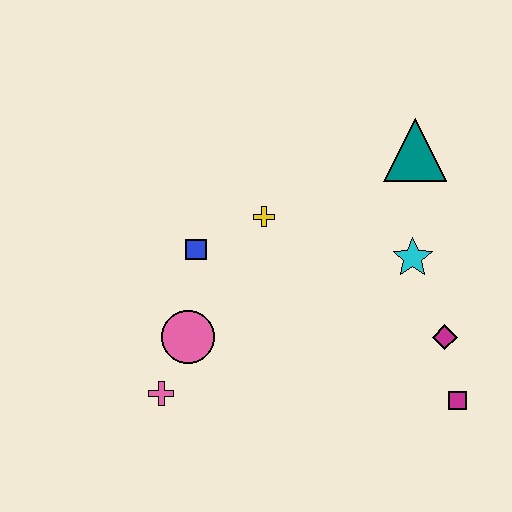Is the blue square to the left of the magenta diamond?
Yes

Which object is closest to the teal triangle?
The cyan star is closest to the teal triangle.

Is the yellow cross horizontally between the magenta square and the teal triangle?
No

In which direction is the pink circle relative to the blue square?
The pink circle is below the blue square.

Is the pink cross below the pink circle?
Yes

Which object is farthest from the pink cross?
The teal triangle is farthest from the pink cross.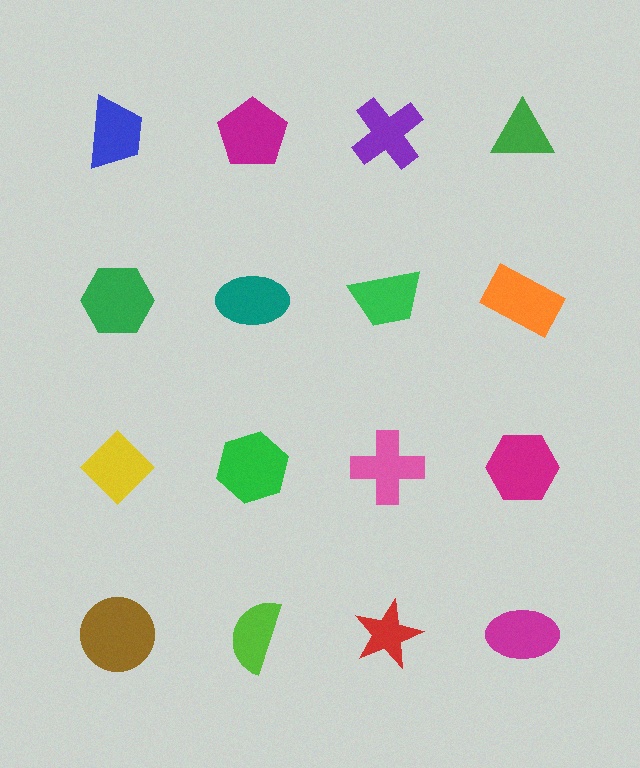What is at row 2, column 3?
A green trapezoid.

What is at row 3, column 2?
A green hexagon.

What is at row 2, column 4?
An orange rectangle.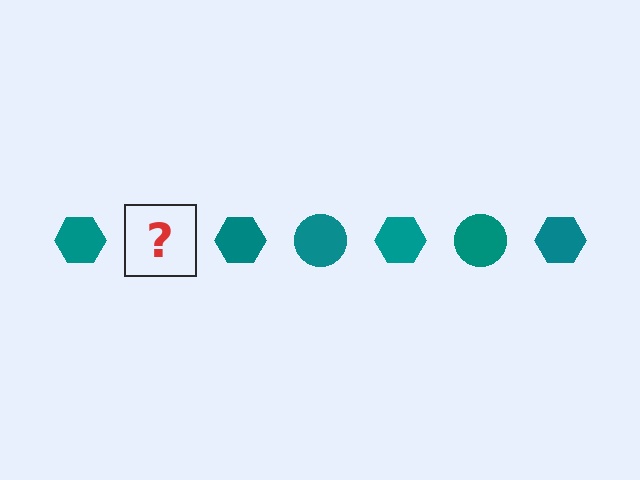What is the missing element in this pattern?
The missing element is a teal circle.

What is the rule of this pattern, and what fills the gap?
The rule is that the pattern cycles through hexagon, circle shapes in teal. The gap should be filled with a teal circle.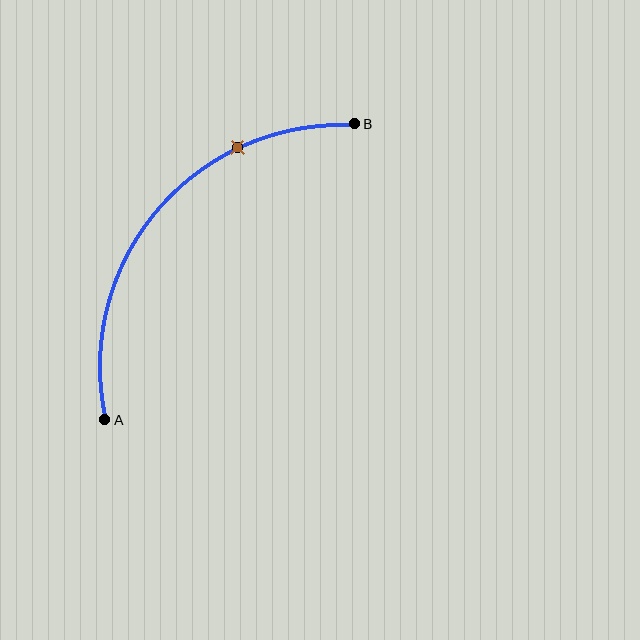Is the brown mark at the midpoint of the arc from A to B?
No. The brown mark lies on the arc but is closer to endpoint B. The arc midpoint would be at the point on the curve equidistant along the arc from both A and B.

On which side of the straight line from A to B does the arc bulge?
The arc bulges above and to the left of the straight line connecting A and B.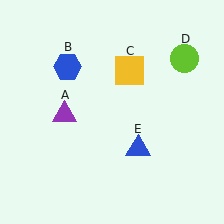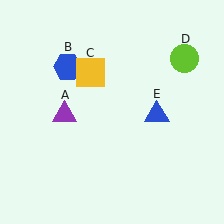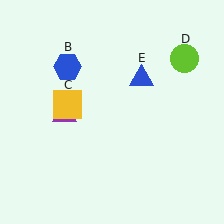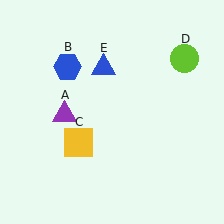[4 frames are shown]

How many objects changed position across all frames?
2 objects changed position: yellow square (object C), blue triangle (object E).